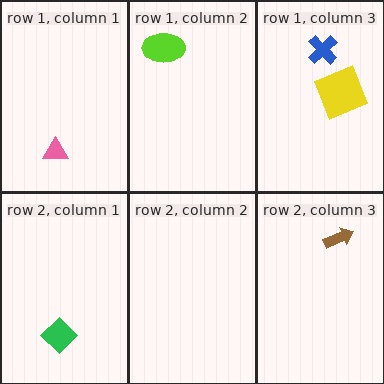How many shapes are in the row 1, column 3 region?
2.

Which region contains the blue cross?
The row 1, column 3 region.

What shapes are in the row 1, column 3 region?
The yellow square, the blue cross.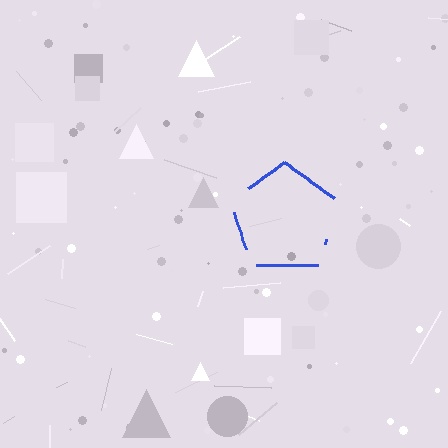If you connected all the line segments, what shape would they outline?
They would outline a pentagon.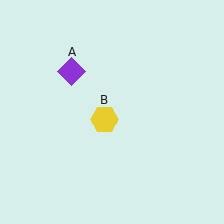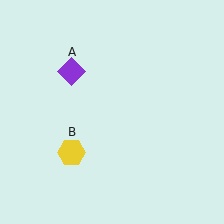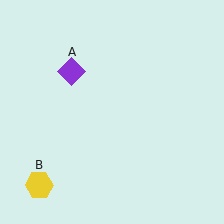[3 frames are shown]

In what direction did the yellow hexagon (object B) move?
The yellow hexagon (object B) moved down and to the left.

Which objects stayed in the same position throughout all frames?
Purple diamond (object A) remained stationary.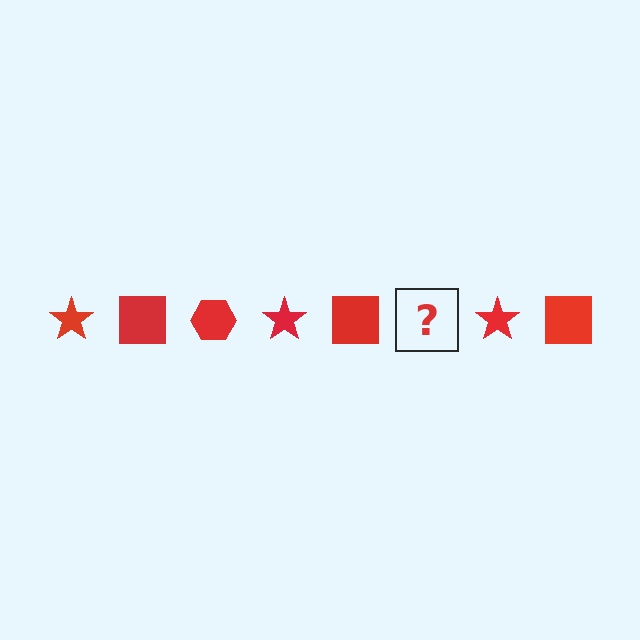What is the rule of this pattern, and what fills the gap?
The rule is that the pattern cycles through star, square, hexagon shapes in red. The gap should be filled with a red hexagon.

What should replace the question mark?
The question mark should be replaced with a red hexagon.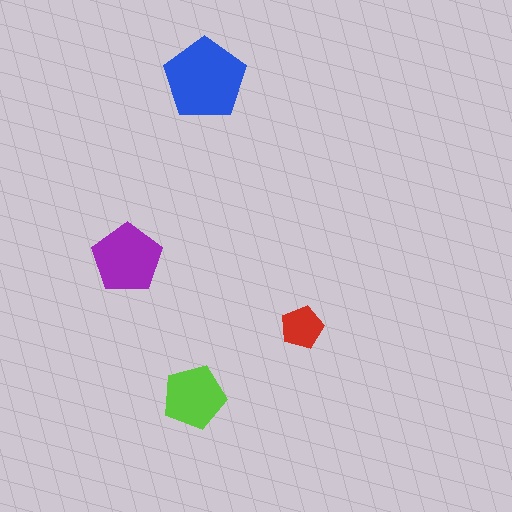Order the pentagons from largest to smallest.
the blue one, the purple one, the lime one, the red one.